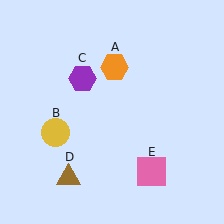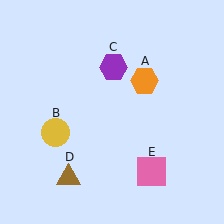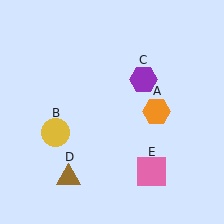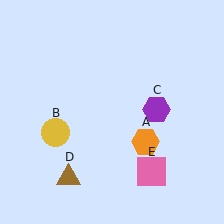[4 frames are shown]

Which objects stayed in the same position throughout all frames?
Yellow circle (object B) and brown triangle (object D) and pink square (object E) remained stationary.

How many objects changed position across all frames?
2 objects changed position: orange hexagon (object A), purple hexagon (object C).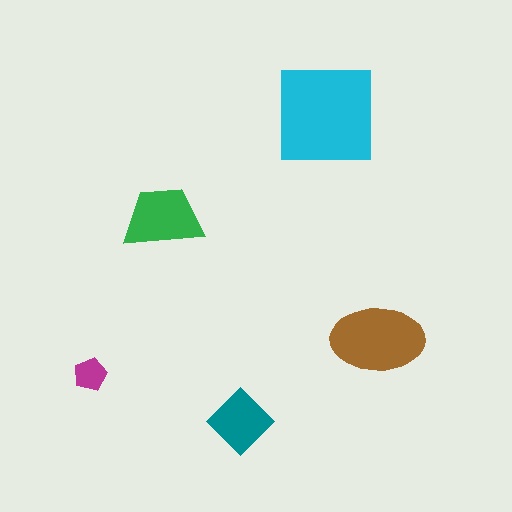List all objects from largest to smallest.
The cyan square, the brown ellipse, the green trapezoid, the teal diamond, the magenta pentagon.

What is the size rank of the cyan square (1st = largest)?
1st.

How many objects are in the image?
There are 5 objects in the image.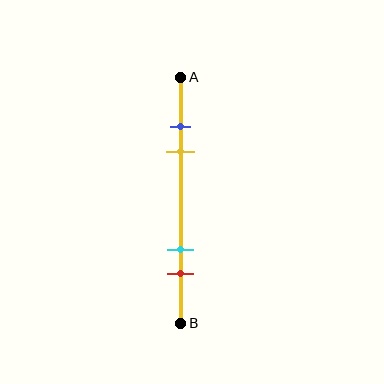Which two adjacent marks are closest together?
The blue and yellow marks are the closest adjacent pair.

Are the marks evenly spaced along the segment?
No, the marks are not evenly spaced.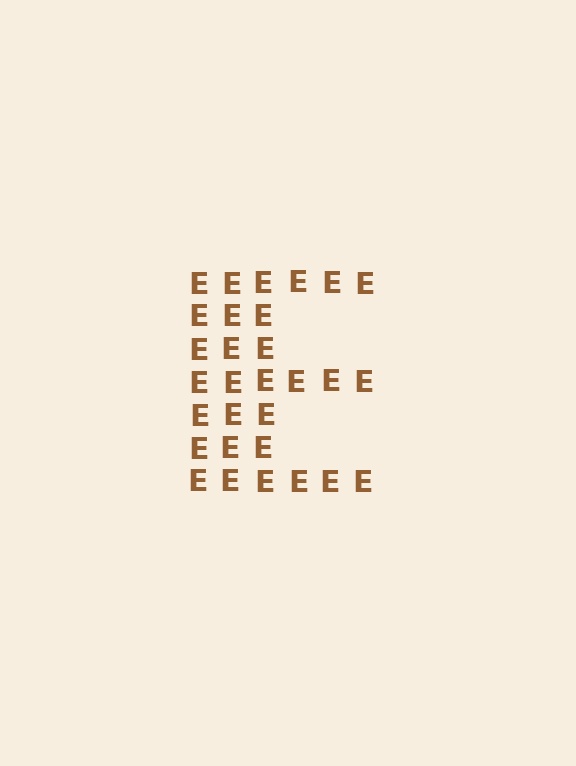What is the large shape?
The large shape is the letter E.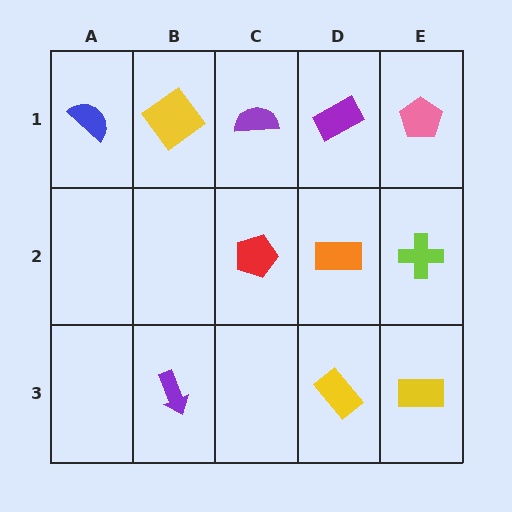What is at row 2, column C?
A red pentagon.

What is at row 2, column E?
A lime cross.